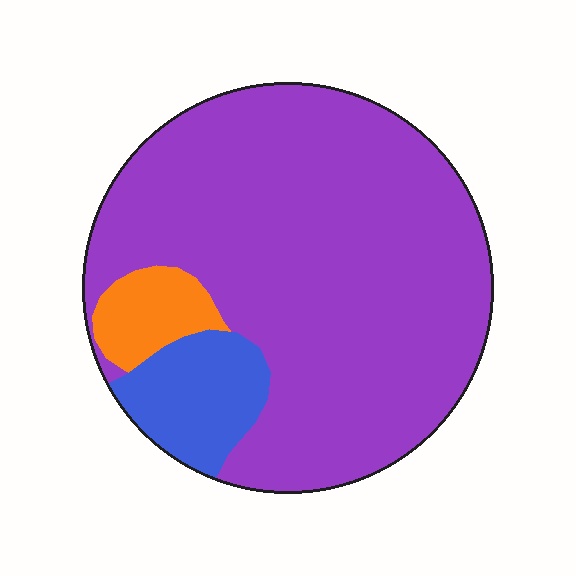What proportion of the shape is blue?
Blue takes up less than a sixth of the shape.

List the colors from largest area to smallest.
From largest to smallest: purple, blue, orange.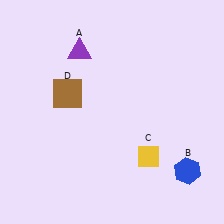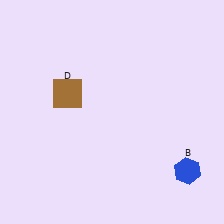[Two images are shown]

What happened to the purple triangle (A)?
The purple triangle (A) was removed in Image 2. It was in the top-left area of Image 1.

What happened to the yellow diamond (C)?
The yellow diamond (C) was removed in Image 2. It was in the bottom-right area of Image 1.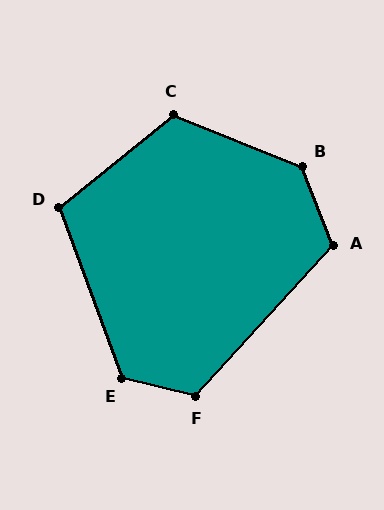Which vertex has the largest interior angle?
B, at approximately 133 degrees.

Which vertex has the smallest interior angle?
D, at approximately 109 degrees.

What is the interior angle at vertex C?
Approximately 119 degrees (obtuse).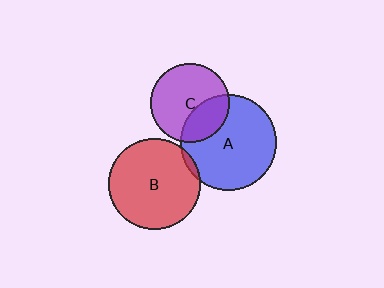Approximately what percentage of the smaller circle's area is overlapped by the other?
Approximately 30%.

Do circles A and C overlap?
Yes.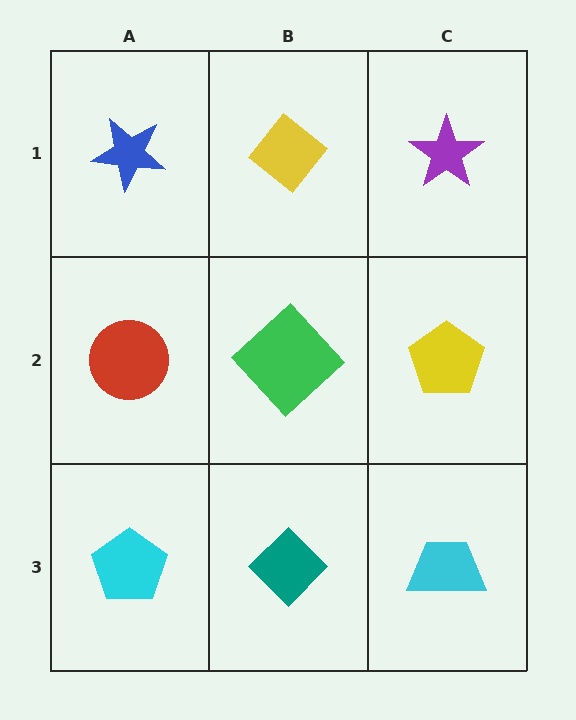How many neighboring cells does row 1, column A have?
2.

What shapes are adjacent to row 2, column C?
A purple star (row 1, column C), a cyan trapezoid (row 3, column C), a green diamond (row 2, column B).